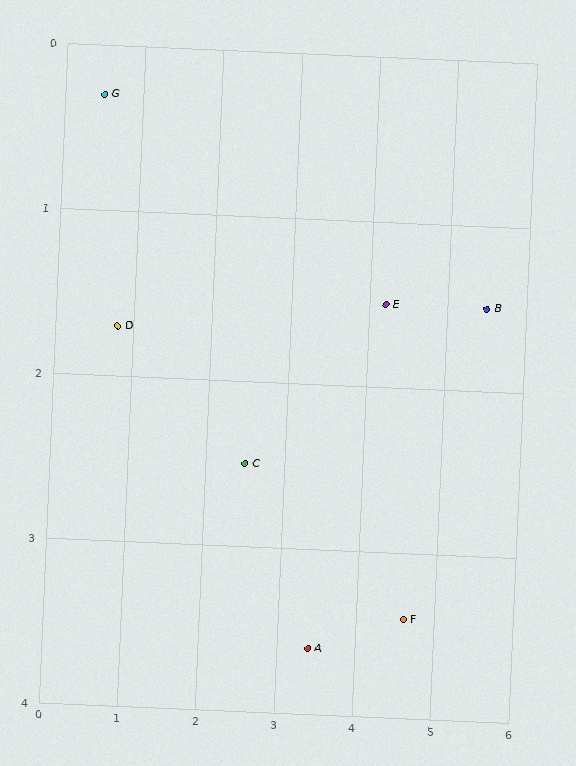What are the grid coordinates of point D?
Point D is at approximately (0.8, 1.7).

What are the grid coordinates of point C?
Point C is at approximately (2.5, 2.5).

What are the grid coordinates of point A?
Point A is at approximately (3.4, 3.6).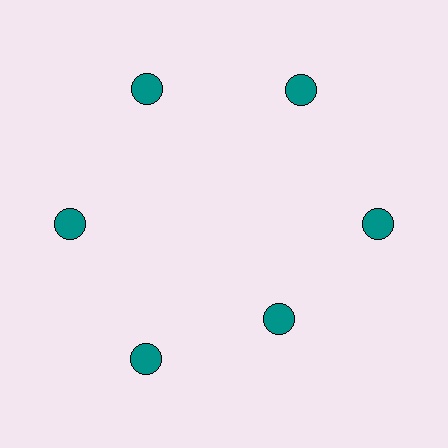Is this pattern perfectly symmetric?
No. The 6 teal circles are arranged in a ring, but one element near the 5 o'clock position is pulled inward toward the center, breaking the 6-fold rotational symmetry.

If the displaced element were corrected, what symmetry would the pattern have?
It would have 6-fold rotational symmetry — the pattern would map onto itself every 60 degrees.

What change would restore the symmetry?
The symmetry would be restored by moving it outward, back onto the ring so that all 6 circles sit at equal angles and equal distance from the center.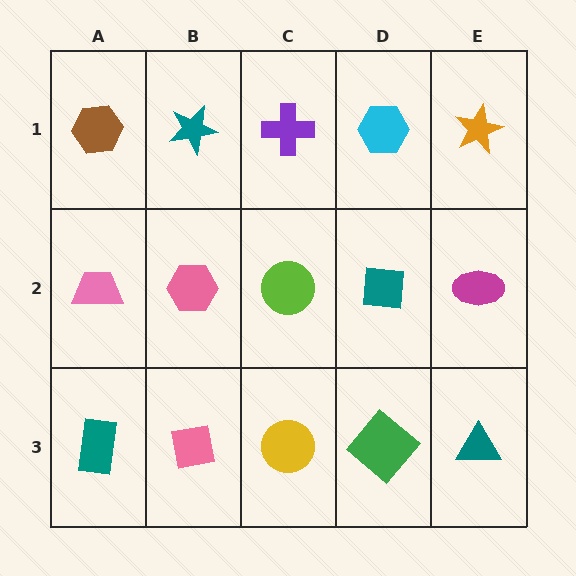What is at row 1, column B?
A teal star.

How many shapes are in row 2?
5 shapes.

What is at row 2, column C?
A lime circle.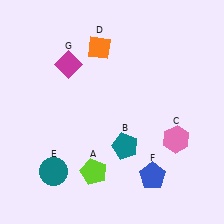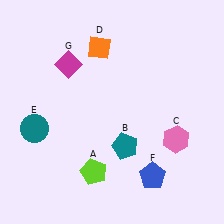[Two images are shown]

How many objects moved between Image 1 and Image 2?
1 object moved between the two images.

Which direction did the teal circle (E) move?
The teal circle (E) moved up.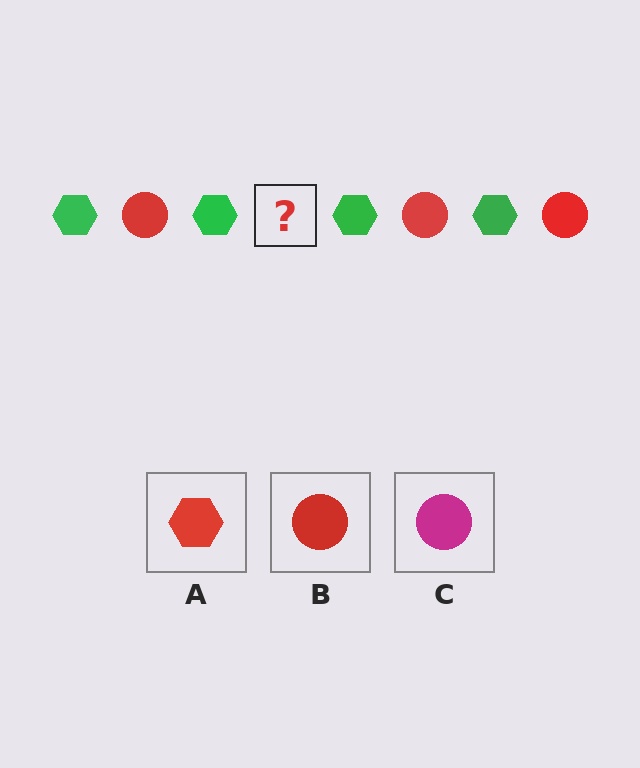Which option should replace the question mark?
Option B.